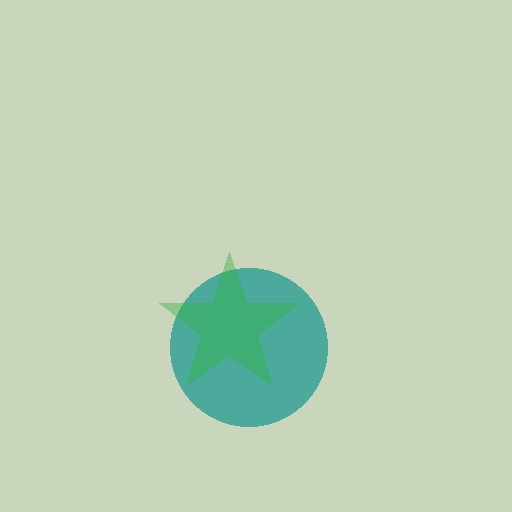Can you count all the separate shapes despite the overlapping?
Yes, there are 2 separate shapes.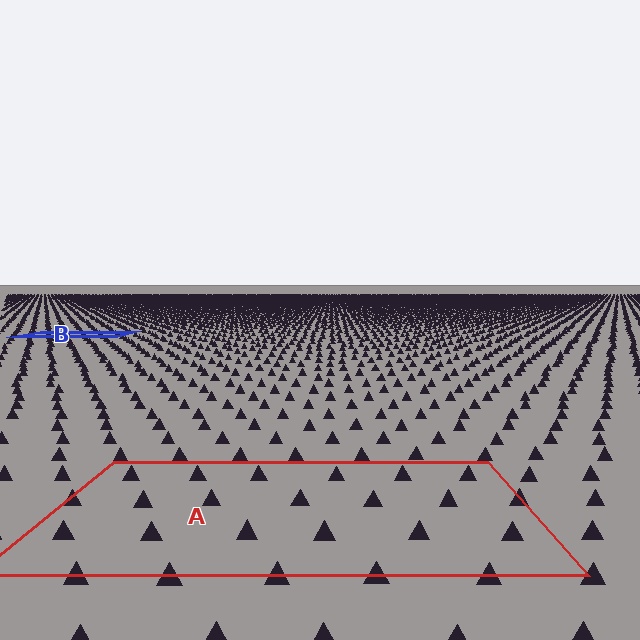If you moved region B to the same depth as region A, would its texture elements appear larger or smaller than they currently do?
They would appear larger. At a closer depth, the same texture elements are projected at a bigger on-screen size.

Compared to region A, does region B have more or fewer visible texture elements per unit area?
Region B has more texture elements per unit area — they are packed more densely because it is farther away.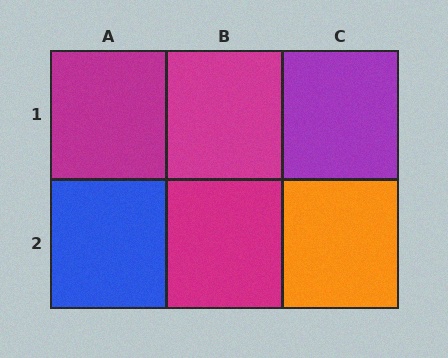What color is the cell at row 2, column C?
Orange.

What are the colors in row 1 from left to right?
Magenta, magenta, purple.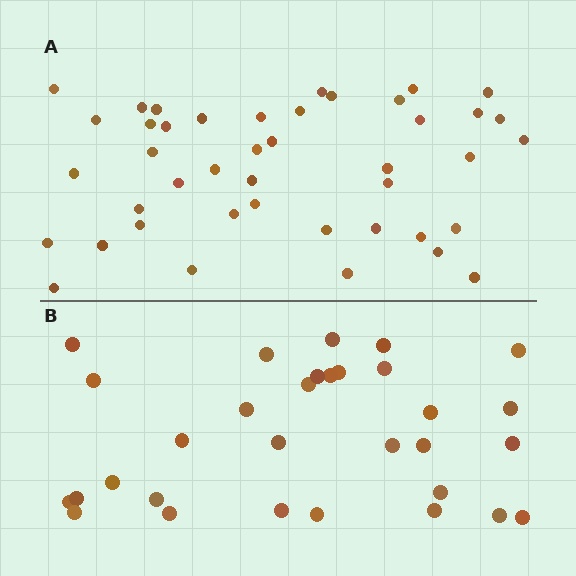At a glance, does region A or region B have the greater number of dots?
Region A (the top region) has more dots.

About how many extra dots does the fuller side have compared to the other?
Region A has roughly 12 or so more dots than region B.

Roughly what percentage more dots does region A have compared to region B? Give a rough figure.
About 40% more.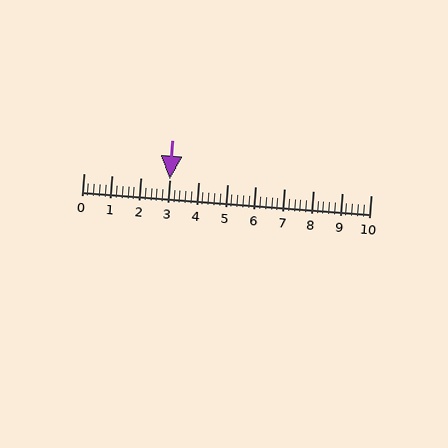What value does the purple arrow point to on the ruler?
The purple arrow points to approximately 3.0.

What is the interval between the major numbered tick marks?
The major tick marks are spaced 1 units apart.